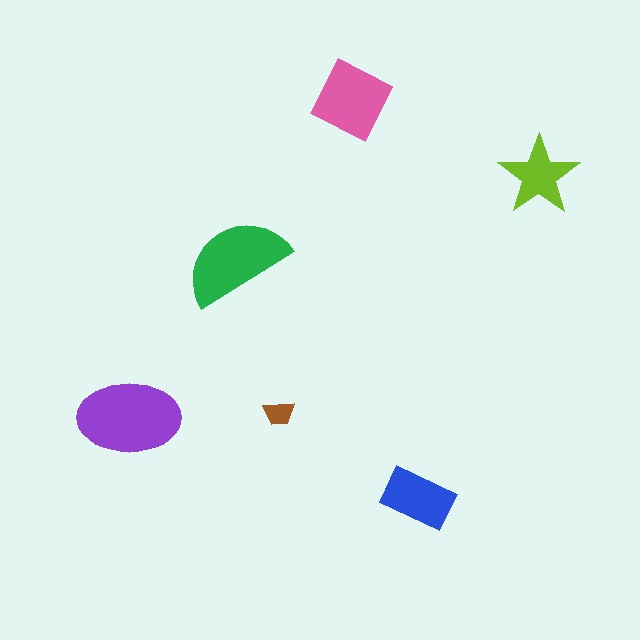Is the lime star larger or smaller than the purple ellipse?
Smaller.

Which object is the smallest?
The brown trapezoid.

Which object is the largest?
The purple ellipse.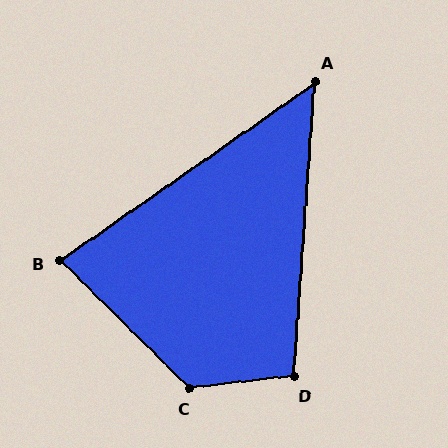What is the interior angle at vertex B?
Approximately 80 degrees (acute).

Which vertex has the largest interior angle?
C, at approximately 129 degrees.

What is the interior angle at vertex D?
Approximately 100 degrees (obtuse).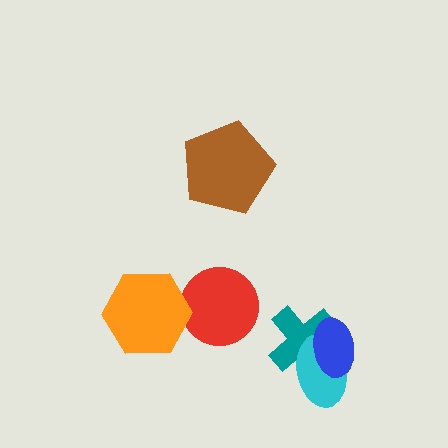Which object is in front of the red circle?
The orange hexagon is in front of the red circle.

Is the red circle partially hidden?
Yes, it is partially covered by another shape.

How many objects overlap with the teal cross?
2 objects overlap with the teal cross.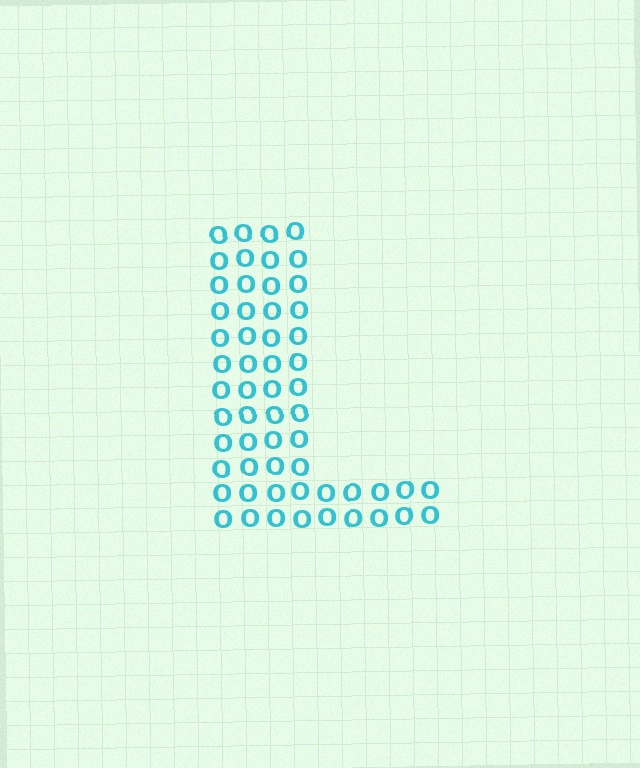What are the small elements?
The small elements are letter O's.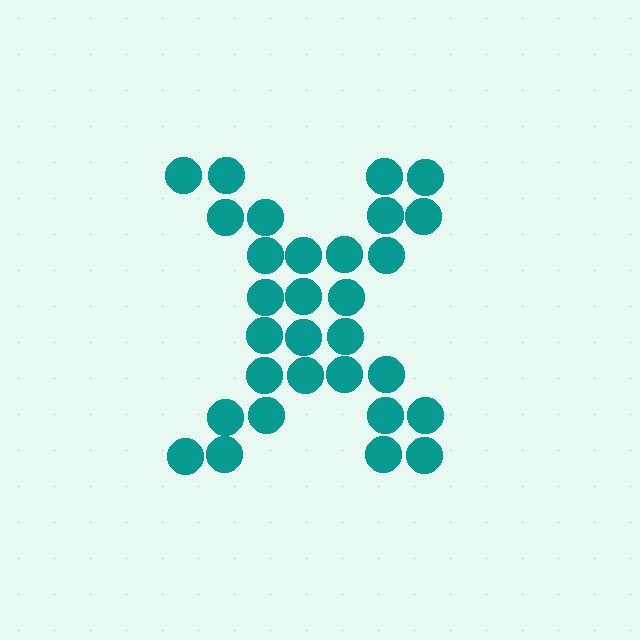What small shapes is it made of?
It is made of small circles.